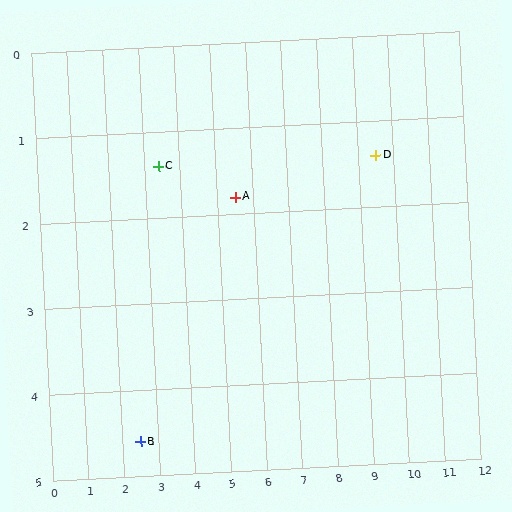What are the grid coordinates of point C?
Point C is at approximately (3.4, 1.4).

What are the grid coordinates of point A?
Point A is at approximately (5.5, 1.8).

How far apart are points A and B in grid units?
Points A and B are about 4.1 grid units apart.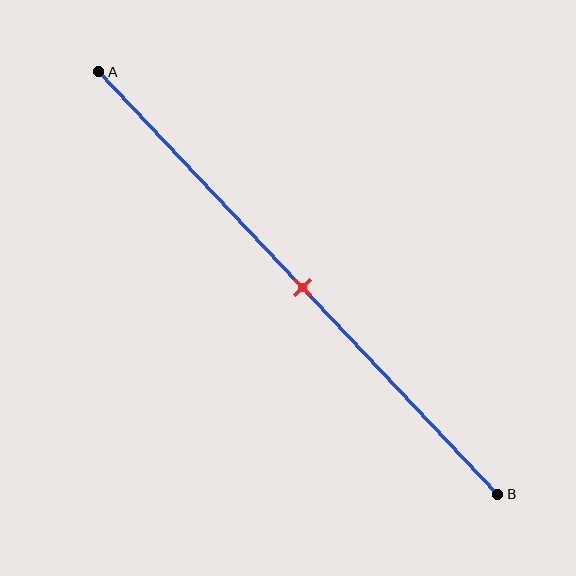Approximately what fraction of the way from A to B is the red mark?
The red mark is approximately 50% of the way from A to B.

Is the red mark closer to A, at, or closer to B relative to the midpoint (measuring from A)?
The red mark is approximately at the midpoint of segment AB.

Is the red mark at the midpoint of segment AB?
Yes, the mark is approximately at the midpoint.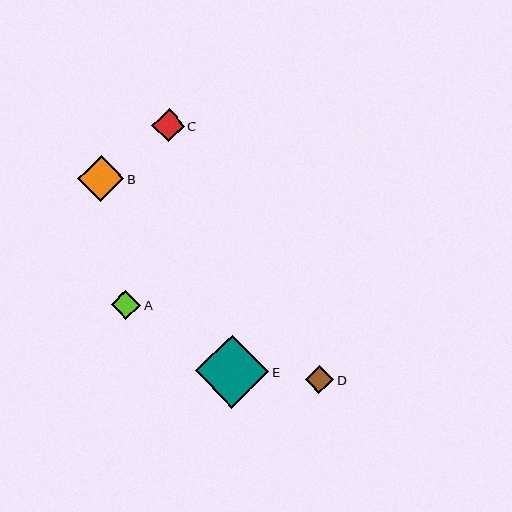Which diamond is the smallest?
Diamond D is the smallest with a size of approximately 28 pixels.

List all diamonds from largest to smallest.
From largest to smallest: E, B, C, A, D.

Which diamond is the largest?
Diamond E is the largest with a size of approximately 73 pixels.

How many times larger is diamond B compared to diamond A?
Diamond B is approximately 1.6 times the size of diamond A.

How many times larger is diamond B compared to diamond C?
Diamond B is approximately 1.4 times the size of diamond C.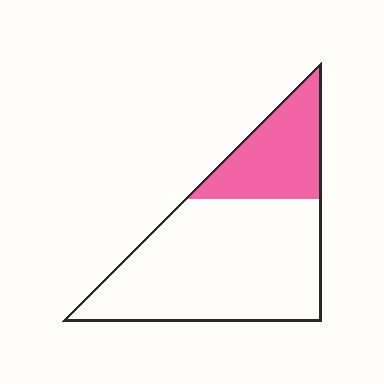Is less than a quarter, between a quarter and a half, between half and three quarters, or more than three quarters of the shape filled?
Between a quarter and a half.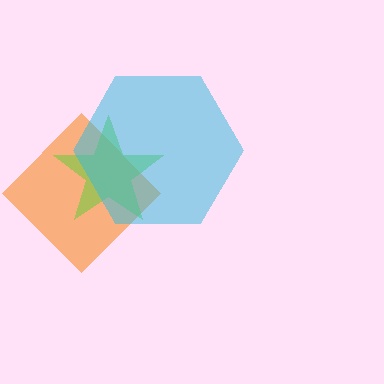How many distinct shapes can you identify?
There are 3 distinct shapes: an orange diamond, a lime star, a cyan hexagon.